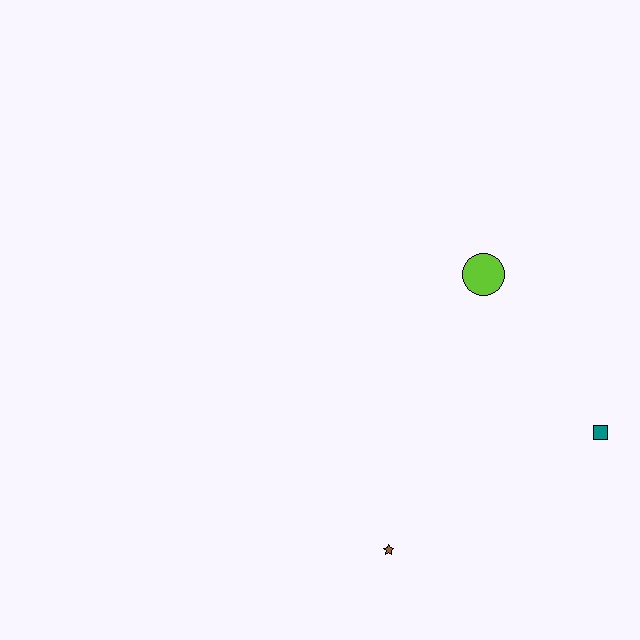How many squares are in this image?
There is 1 square.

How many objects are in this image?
There are 3 objects.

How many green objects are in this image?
There are no green objects.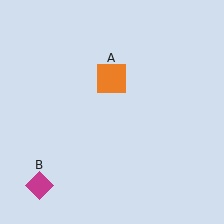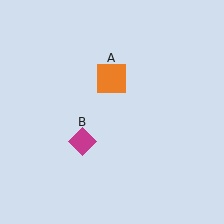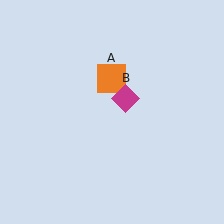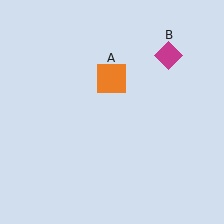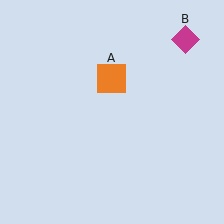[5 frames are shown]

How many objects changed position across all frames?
1 object changed position: magenta diamond (object B).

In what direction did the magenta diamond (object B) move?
The magenta diamond (object B) moved up and to the right.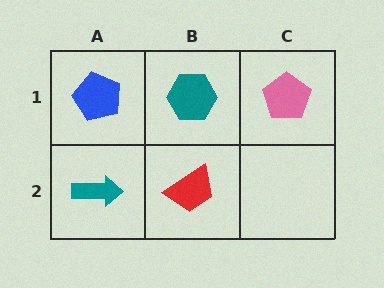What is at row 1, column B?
A teal hexagon.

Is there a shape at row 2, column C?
No, that cell is empty.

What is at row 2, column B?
A red trapezoid.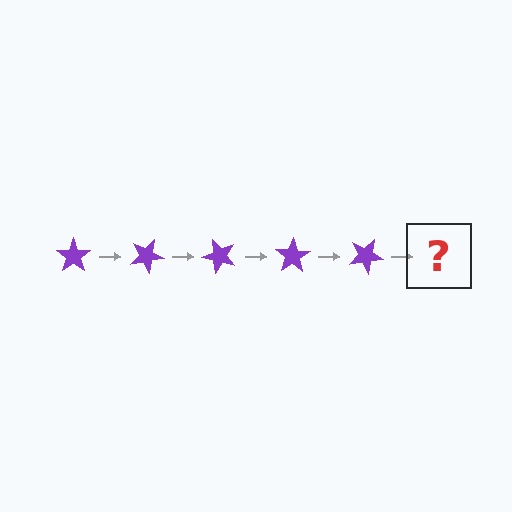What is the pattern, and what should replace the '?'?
The pattern is that the star rotates 25 degrees each step. The '?' should be a purple star rotated 125 degrees.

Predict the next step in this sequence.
The next step is a purple star rotated 125 degrees.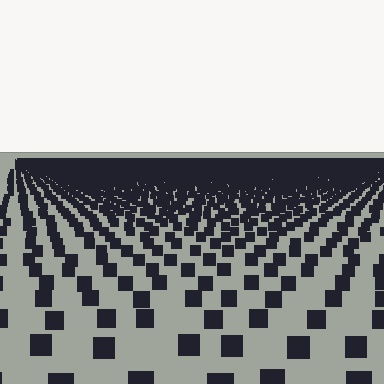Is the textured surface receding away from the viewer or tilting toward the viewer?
The surface is receding away from the viewer. Texture elements get smaller and denser toward the top.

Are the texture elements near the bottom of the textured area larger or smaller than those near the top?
Larger. Near the bottom, elements are closer to the viewer and appear at a bigger on-screen size.